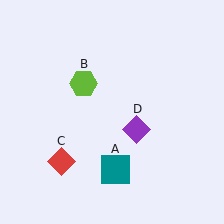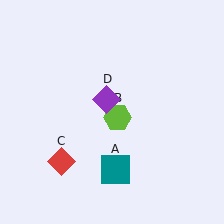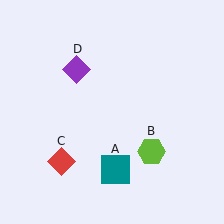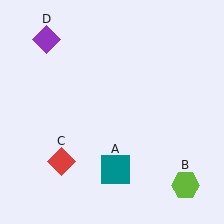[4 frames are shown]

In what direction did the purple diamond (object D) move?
The purple diamond (object D) moved up and to the left.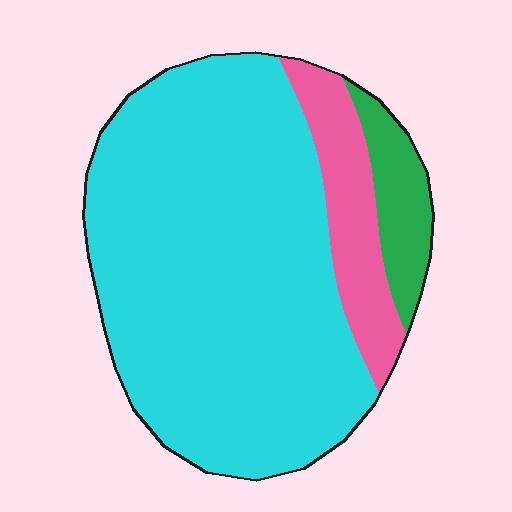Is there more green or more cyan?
Cyan.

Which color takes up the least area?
Green, at roughly 10%.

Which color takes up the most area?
Cyan, at roughly 80%.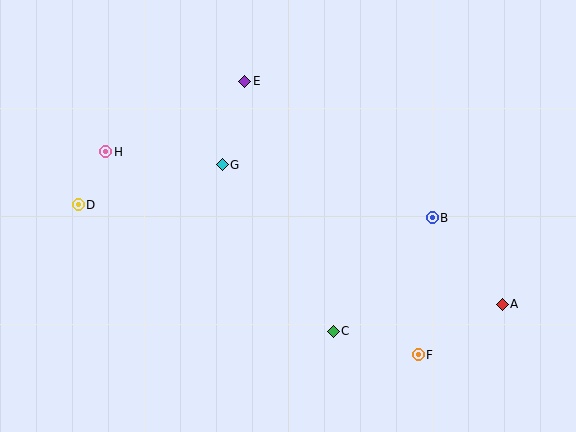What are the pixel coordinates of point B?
Point B is at (432, 218).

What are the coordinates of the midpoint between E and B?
The midpoint between E and B is at (339, 150).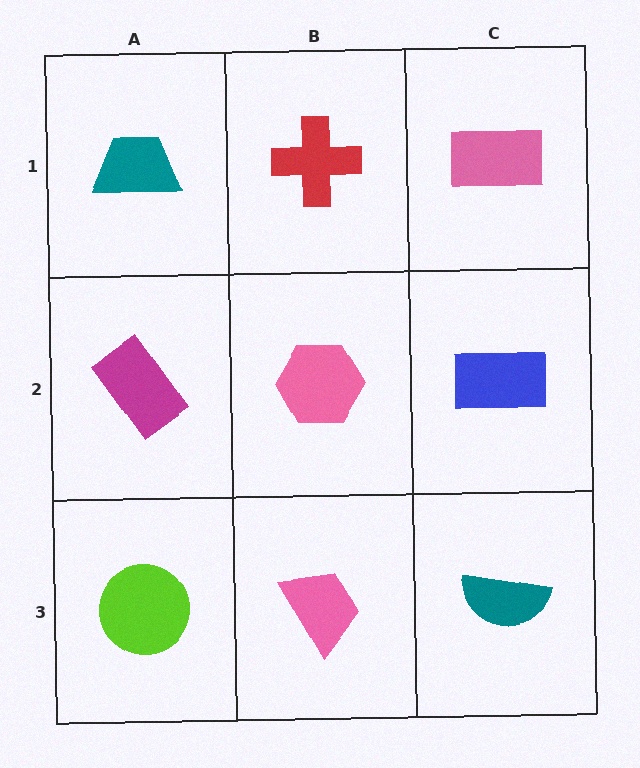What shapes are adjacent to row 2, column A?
A teal trapezoid (row 1, column A), a lime circle (row 3, column A), a pink hexagon (row 2, column B).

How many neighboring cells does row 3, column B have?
3.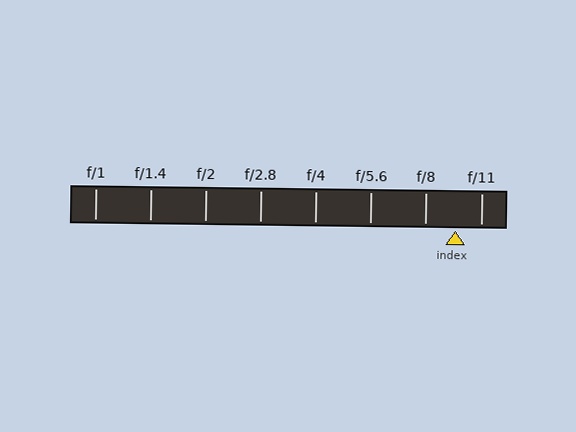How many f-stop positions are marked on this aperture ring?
There are 8 f-stop positions marked.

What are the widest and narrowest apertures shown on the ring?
The widest aperture shown is f/1 and the narrowest is f/11.